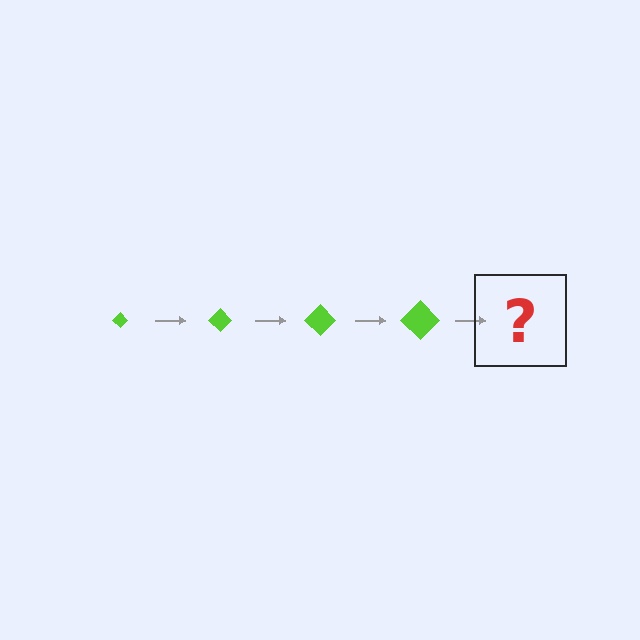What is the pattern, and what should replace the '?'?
The pattern is that the diamond gets progressively larger each step. The '?' should be a lime diamond, larger than the previous one.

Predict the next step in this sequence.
The next step is a lime diamond, larger than the previous one.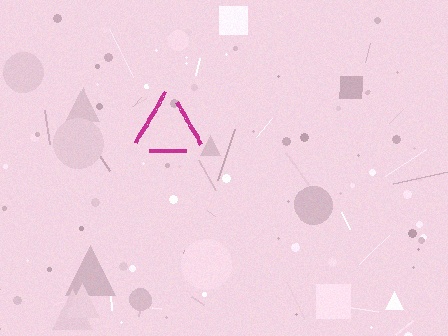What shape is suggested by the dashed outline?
The dashed outline suggests a triangle.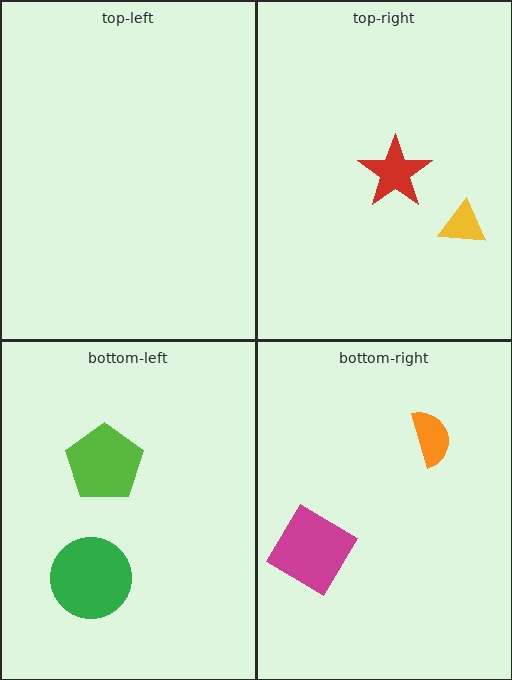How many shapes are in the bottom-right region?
2.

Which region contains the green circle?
The bottom-left region.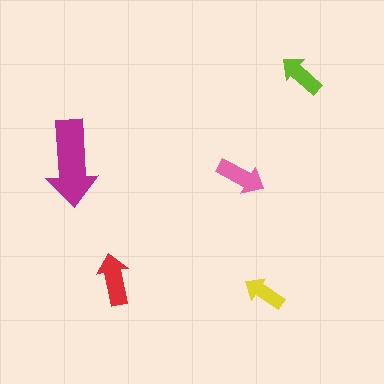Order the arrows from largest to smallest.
the magenta one, the red one, the pink one, the lime one, the yellow one.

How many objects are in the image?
There are 5 objects in the image.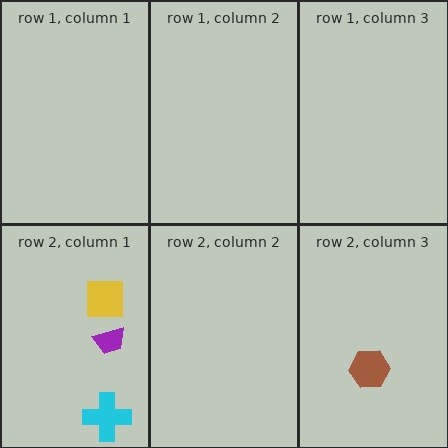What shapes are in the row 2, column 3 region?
The brown hexagon.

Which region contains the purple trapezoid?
The row 2, column 1 region.